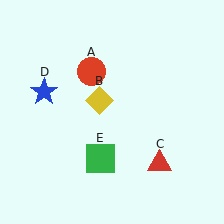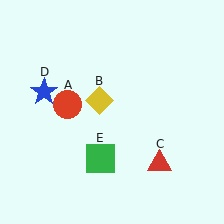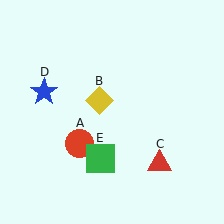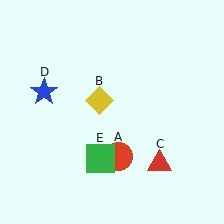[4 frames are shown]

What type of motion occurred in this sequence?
The red circle (object A) rotated counterclockwise around the center of the scene.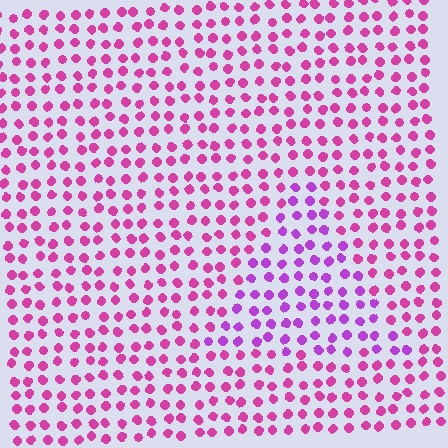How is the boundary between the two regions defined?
The boundary is defined purely by a slight shift in hue (about 32 degrees). Spacing, size, and orientation are identical on both sides.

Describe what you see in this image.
The image is filled with small magenta elements in a uniform arrangement. A triangle-shaped region is visible where the elements are tinted to a slightly different hue, forming a subtle color boundary.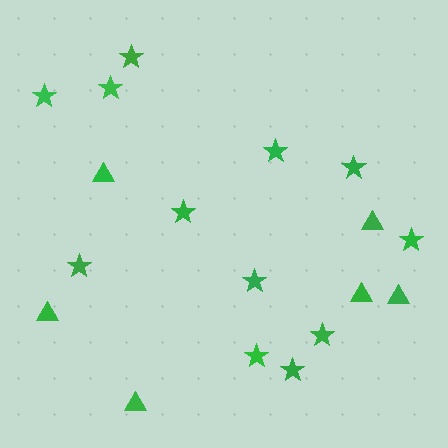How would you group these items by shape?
There are 2 groups: one group of triangles (6) and one group of stars (12).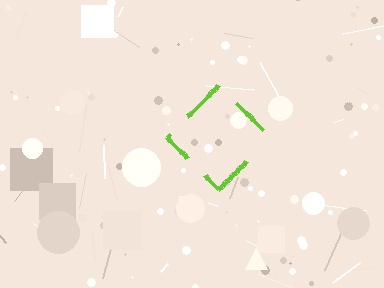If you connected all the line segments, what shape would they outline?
They would outline a diamond.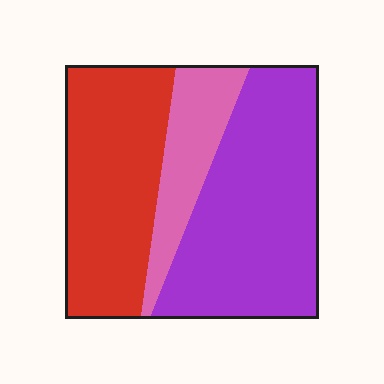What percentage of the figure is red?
Red covers around 35% of the figure.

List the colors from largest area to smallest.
From largest to smallest: purple, red, pink.